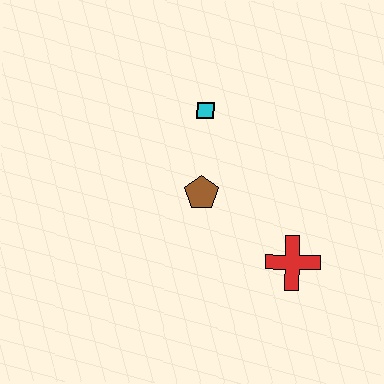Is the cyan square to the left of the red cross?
Yes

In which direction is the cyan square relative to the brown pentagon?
The cyan square is above the brown pentagon.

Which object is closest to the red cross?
The brown pentagon is closest to the red cross.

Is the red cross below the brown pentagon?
Yes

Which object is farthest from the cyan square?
The red cross is farthest from the cyan square.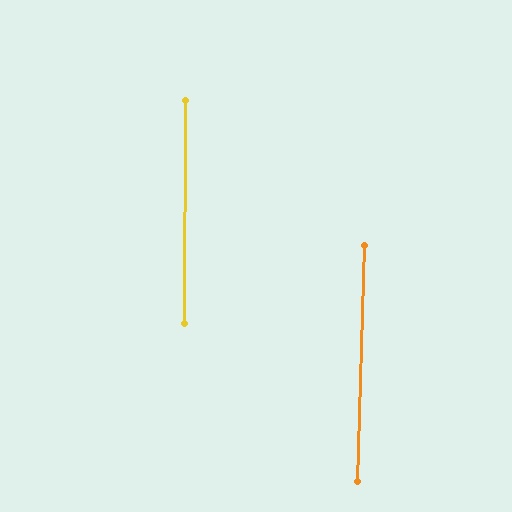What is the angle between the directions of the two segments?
Approximately 1 degree.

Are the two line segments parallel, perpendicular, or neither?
Parallel — their directions differ by only 1.2°.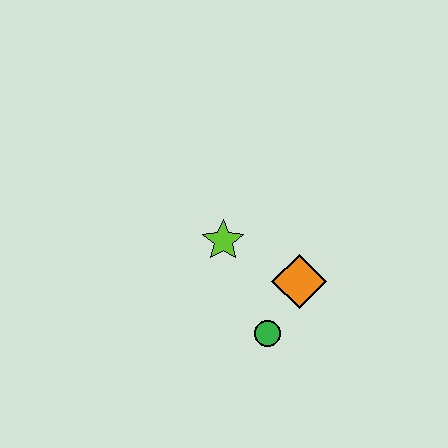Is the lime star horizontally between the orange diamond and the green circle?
No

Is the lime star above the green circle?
Yes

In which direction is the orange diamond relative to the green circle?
The orange diamond is above the green circle.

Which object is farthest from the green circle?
The lime star is farthest from the green circle.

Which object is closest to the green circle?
The orange diamond is closest to the green circle.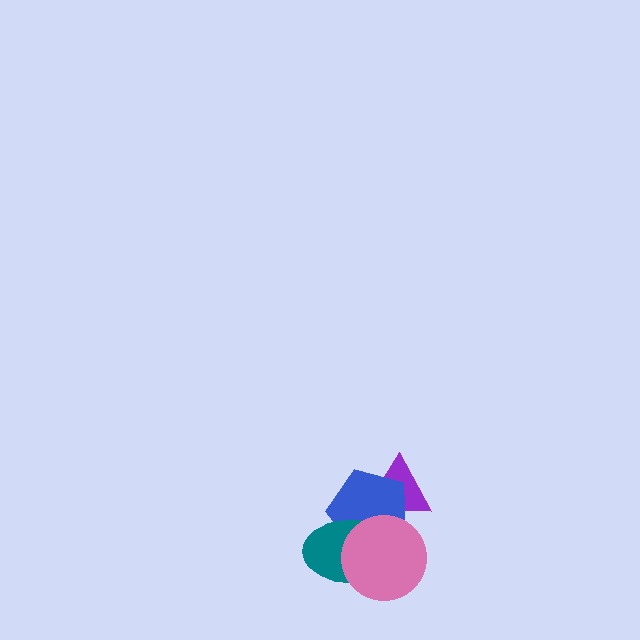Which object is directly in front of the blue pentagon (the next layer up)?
The teal ellipse is directly in front of the blue pentagon.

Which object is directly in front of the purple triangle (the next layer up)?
The blue pentagon is directly in front of the purple triangle.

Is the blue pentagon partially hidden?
Yes, it is partially covered by another shape.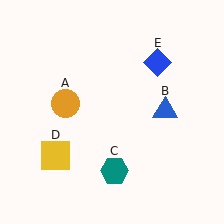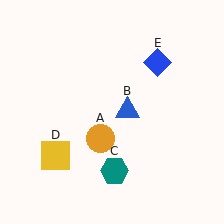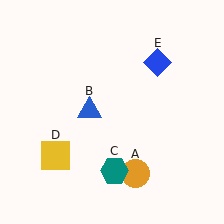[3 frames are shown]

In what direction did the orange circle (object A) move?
The orange circle (object A) moved down and to the right.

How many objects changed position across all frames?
2 objects changed position: orange circle (object A), blue triangle (object B).